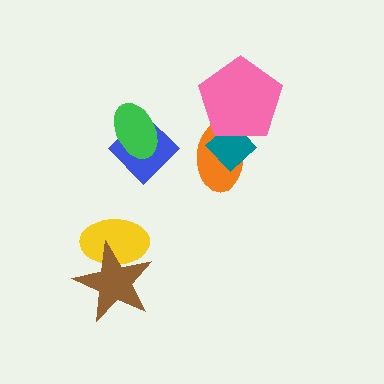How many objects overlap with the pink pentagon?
2 objects overlap with the pink pentagon.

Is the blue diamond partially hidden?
Yes, it is partially covered by another shape.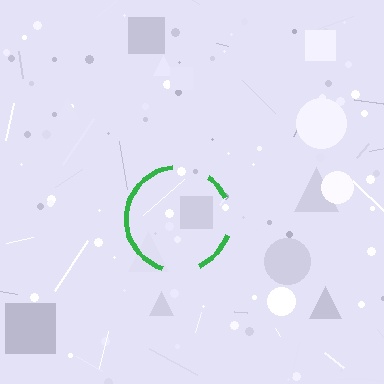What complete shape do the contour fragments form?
The contour fragments form a circle.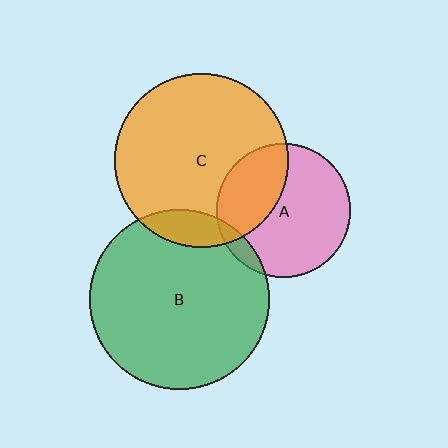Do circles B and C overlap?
Yes.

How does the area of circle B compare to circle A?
Approximately 1.8 times.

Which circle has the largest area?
Circle B (green).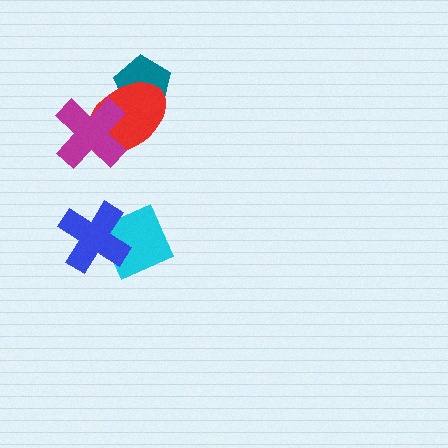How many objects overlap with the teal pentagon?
1 object overlaps with the teal pentagon.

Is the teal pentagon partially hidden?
Yes, it is partially covered by another shape.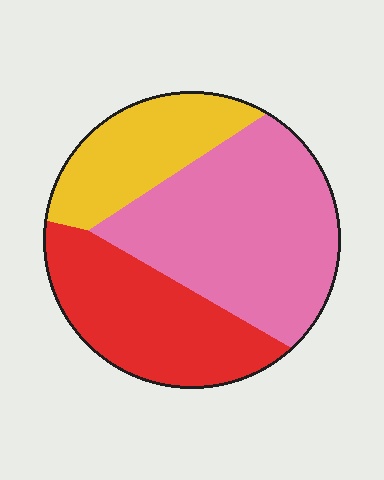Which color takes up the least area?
Yellow, at roughly 20%.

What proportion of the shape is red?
Red covers 31% of the shape.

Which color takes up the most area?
Pink, at roughly 45%.